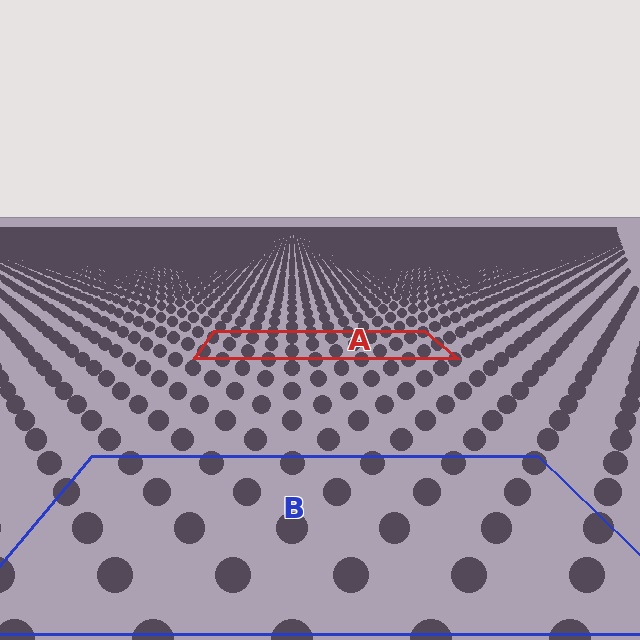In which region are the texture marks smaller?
The texture marks are smaller in region A, because it is farther away.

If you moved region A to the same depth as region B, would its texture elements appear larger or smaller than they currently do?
They would appear larger. At a closer depth, the same texture elements are projected at a bigger on-screen size.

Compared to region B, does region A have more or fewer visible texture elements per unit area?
Region A has more texture elements per unit area — they are packed more densely because it is farther away.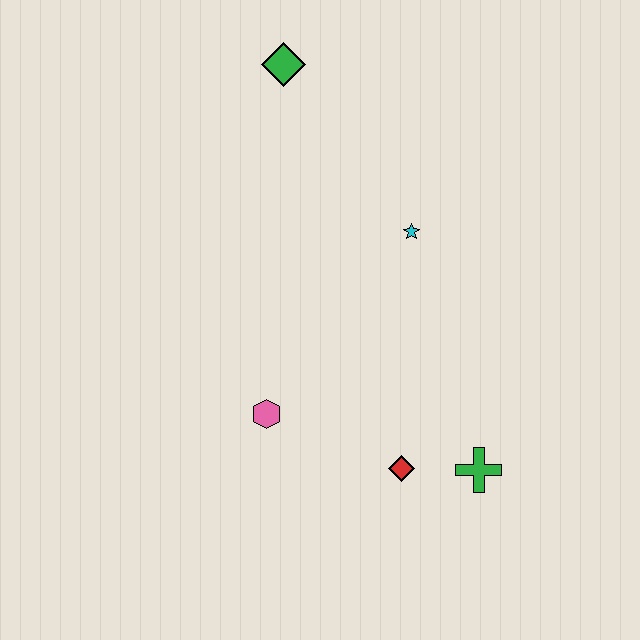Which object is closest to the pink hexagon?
The red diamond is closest to the pink hexagon.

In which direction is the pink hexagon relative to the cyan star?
The pink hexagon is below the cyan star.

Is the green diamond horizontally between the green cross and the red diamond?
No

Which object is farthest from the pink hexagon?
The green diamond is farthest from the pink hexagon.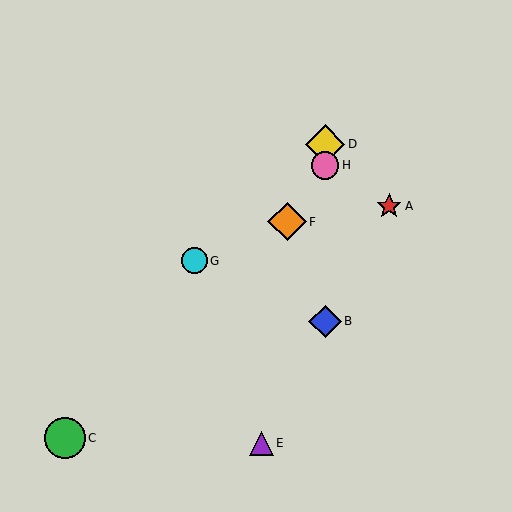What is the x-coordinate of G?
Object G is at x≈194.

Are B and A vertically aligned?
No, B is at x≈325 and A is at x≈389.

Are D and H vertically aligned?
Yes, both are at x≈325.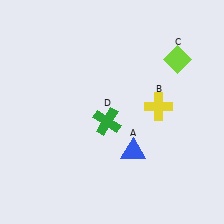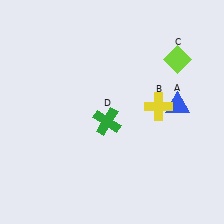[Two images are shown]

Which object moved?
The blue triangle (A) moved up.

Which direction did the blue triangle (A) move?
The blue triangle (A) moved up.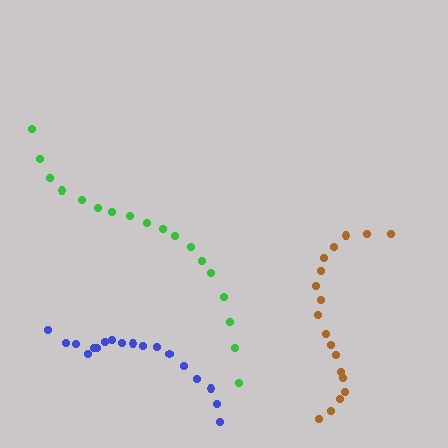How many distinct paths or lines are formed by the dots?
There are 3 distinct paths.